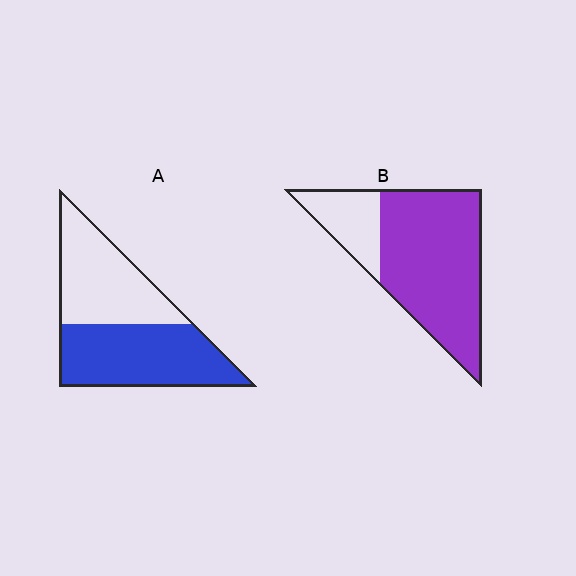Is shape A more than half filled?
Roughly half.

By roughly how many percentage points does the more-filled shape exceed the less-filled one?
By roughly 25 percentage points (B over A).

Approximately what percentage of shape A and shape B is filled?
A is approximately 55% and B is approximately 75%.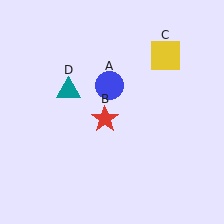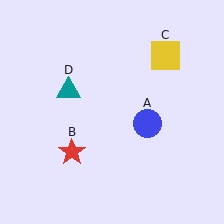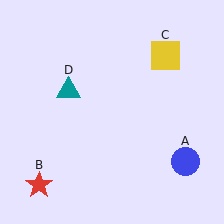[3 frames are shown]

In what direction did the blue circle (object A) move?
The blue circle (object A) moved down and to the right.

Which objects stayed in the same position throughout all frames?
Yellow square (object C) and teal triangle (object D) remained stationary.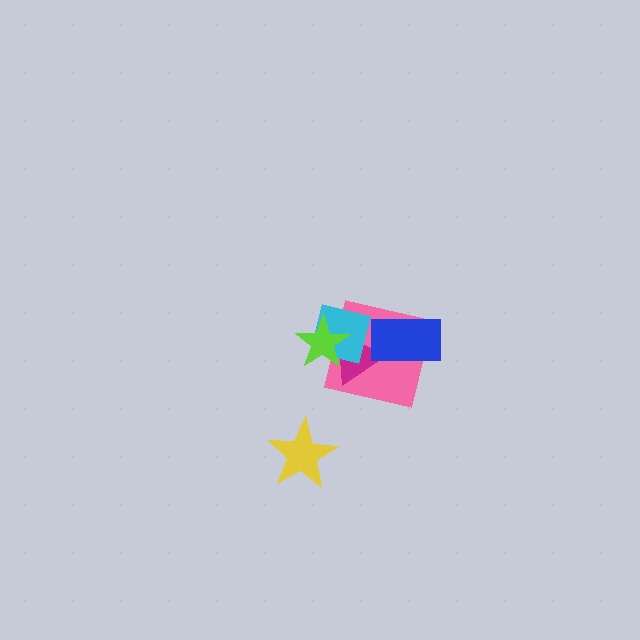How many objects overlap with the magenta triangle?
4 objects overlap with the magenta triangle.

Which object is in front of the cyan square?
The lime star is in front of the cyan square.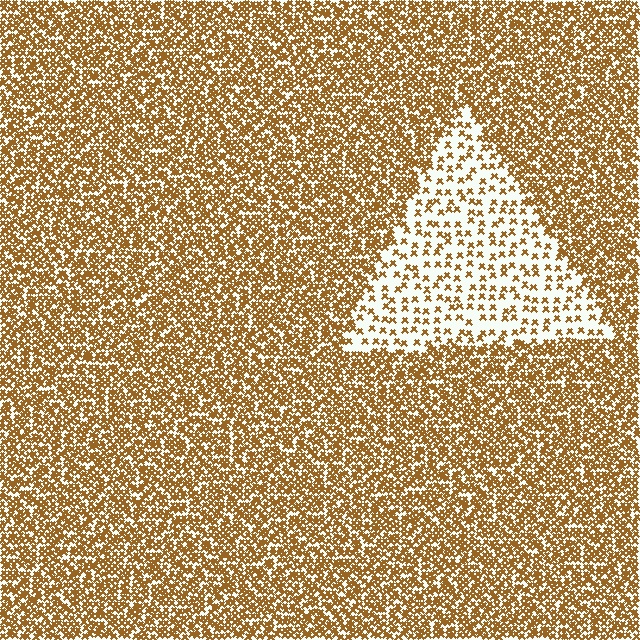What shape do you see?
I see a triangle.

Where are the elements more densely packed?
The elements are more densely packed outside the triangle boundary.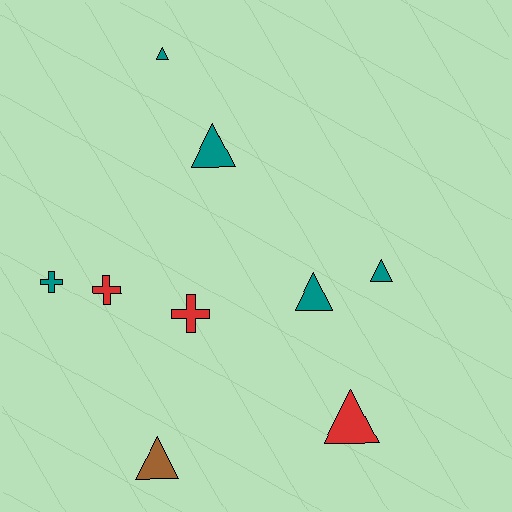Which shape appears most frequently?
Triangle, with 6 objects.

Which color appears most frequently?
Teal, with 5 objects.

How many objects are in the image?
There are 9 objects.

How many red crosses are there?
There are 2 red crosses.